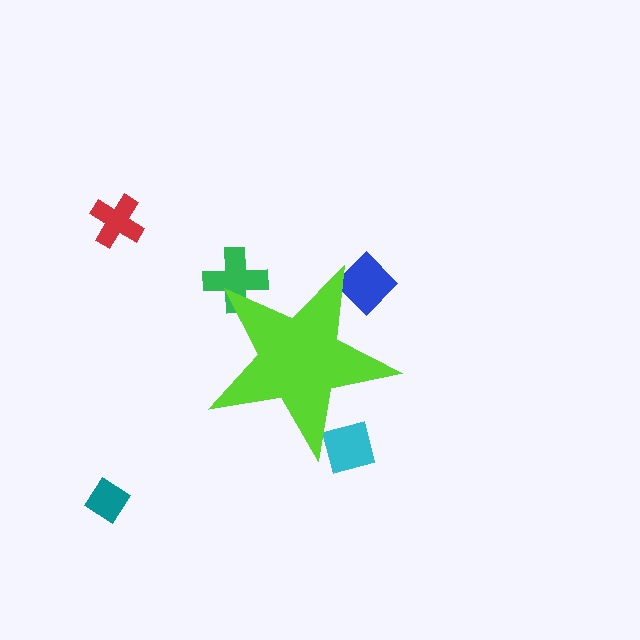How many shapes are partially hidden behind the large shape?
3 shapes are partially hidden.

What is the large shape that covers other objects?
A lime star.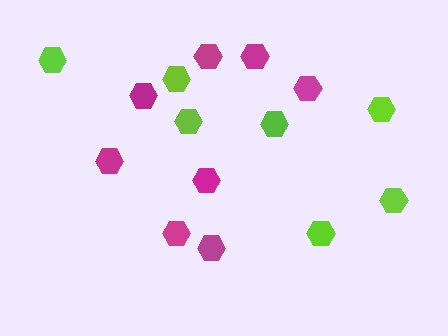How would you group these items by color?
There are 2 groups: one group of lime hexagons (7) and one group of magenta hexagons (8).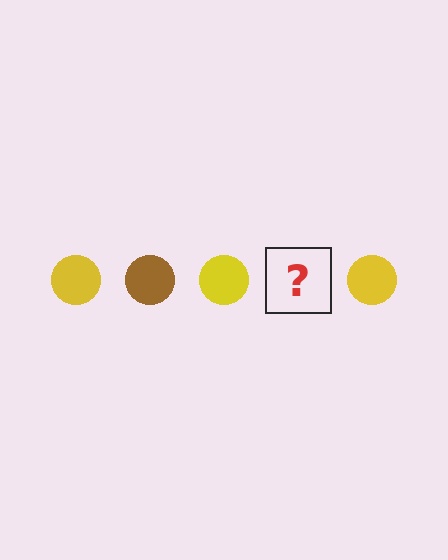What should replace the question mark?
The question mark should be replaced with a brown circle.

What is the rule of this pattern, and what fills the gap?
The rule is that the pattern cycles through yellow, brown circles. The gap should be filled with a brown circle.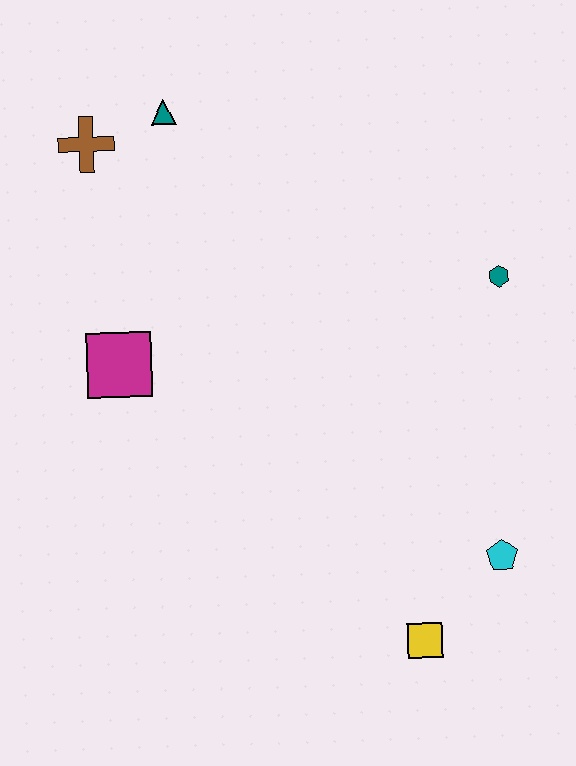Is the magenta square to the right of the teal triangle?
No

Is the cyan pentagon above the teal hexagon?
No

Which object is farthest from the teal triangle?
The yellow square is farthest from the teal triangle.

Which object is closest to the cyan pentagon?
The yellow square is closest to the cyan pentagon.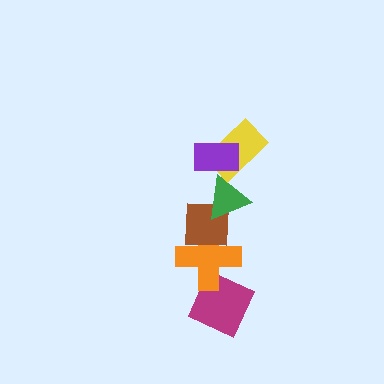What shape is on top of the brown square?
The green triangle is on top of the brown square.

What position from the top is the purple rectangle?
The purple rectangle is 1st from the top.